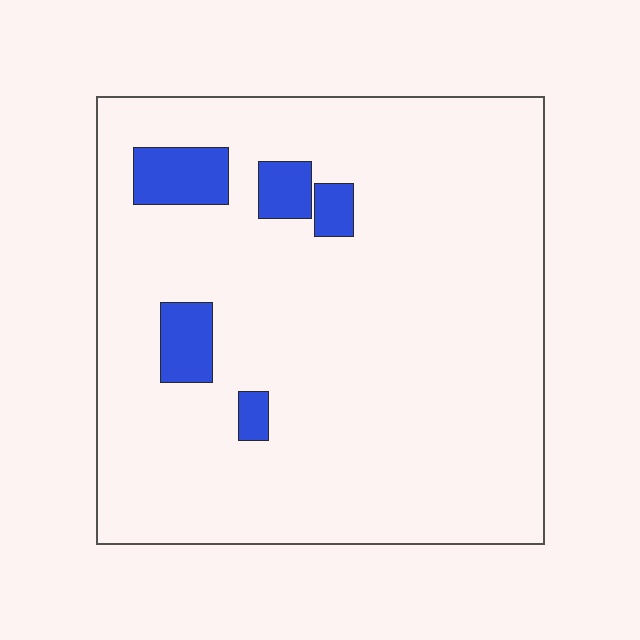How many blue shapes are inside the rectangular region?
5.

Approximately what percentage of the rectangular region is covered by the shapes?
Approximately 10%.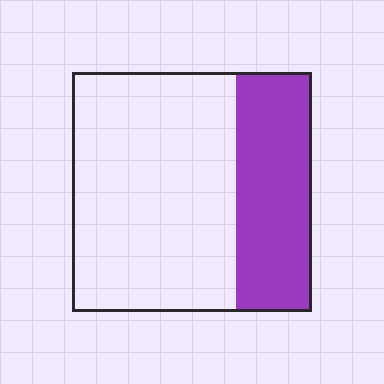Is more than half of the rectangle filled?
No.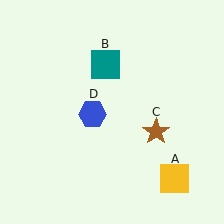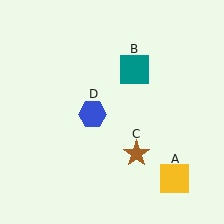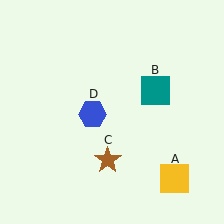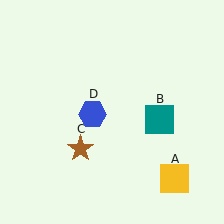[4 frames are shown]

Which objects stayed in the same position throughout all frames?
Yellow square (object A) and blue hexagon (object D) remained stationary.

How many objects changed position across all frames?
2 objects changed position: teal square (object B), brown star (object C).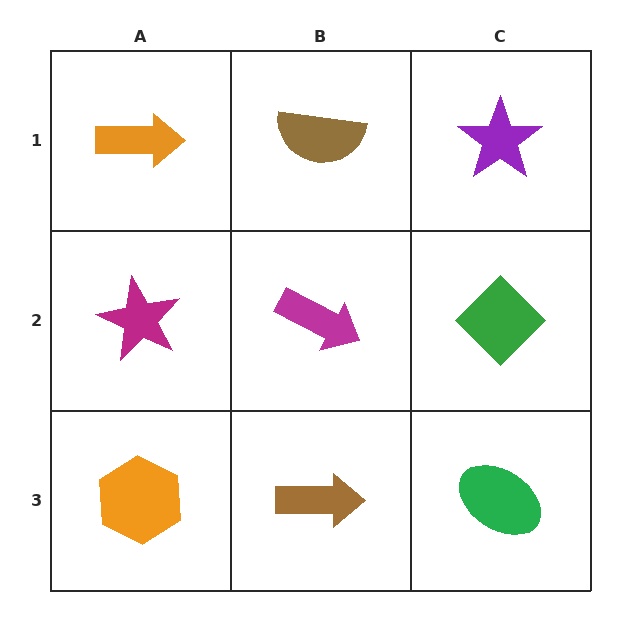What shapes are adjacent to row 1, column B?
A magenta arrow (row 2, column B), an orange arrow (row 1, column A), a purple star (row 1, column C).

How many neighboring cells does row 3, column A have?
2.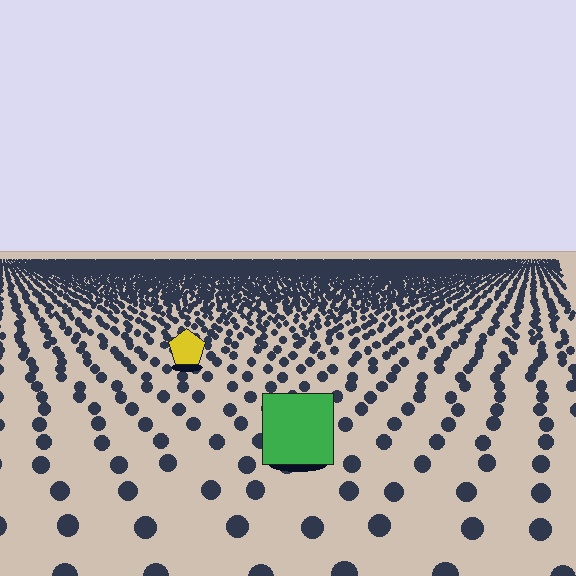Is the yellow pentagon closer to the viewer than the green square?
No. The green square is closer — you can tell from the texture gradient: the ground texture is coarser near it.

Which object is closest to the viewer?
The green square is closest. The texture marks near it are larger and more spread out.